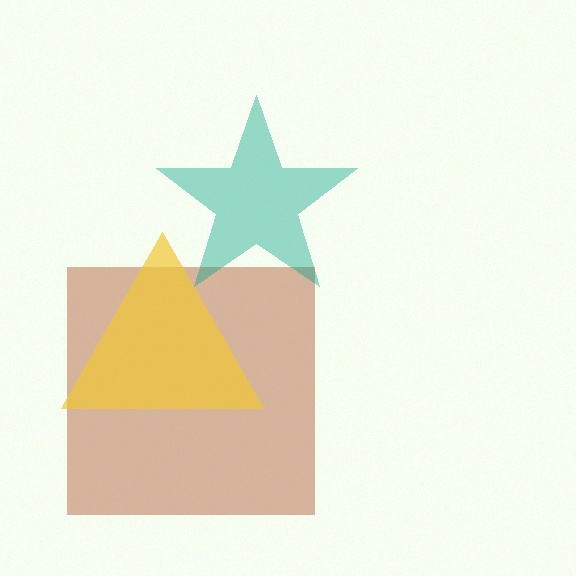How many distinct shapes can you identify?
There are 3 distinct shapes: a brown square, a yellow triangle, a teal star.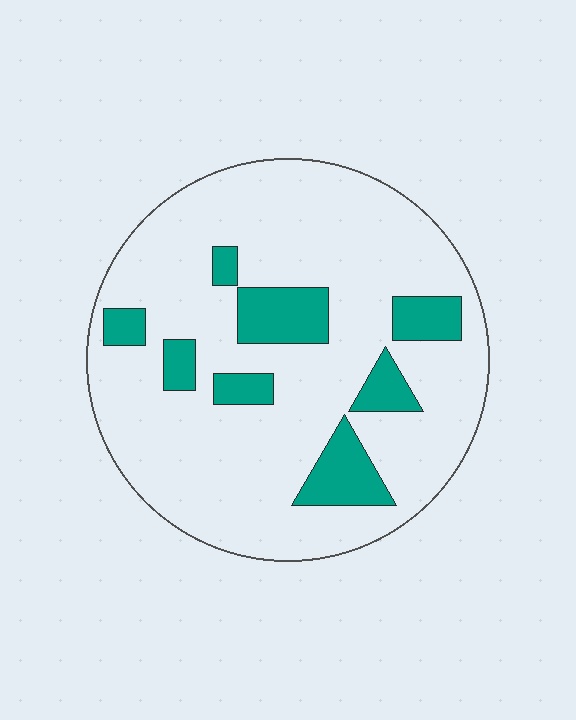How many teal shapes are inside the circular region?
8.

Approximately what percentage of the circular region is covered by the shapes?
Approximately 15%.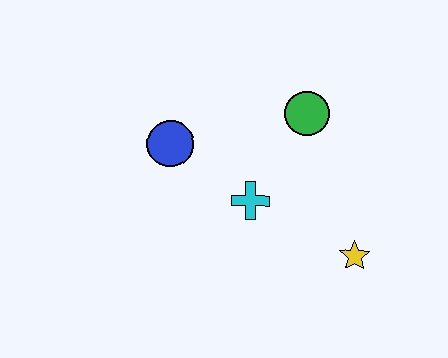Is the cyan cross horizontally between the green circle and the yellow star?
No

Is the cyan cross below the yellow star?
No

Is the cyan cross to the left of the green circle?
Yes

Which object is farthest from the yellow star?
The blue circle is farthest from the yellow star.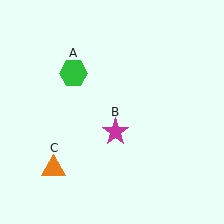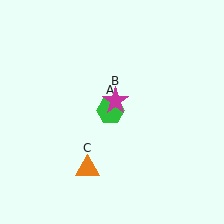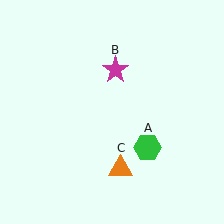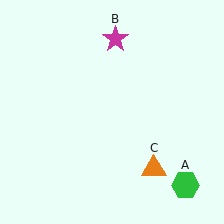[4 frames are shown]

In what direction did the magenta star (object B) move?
The magenta star (object B) moved up.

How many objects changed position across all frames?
3 objects changed position: green hexagon (object A), magenta star (object B), orange triangle (object C).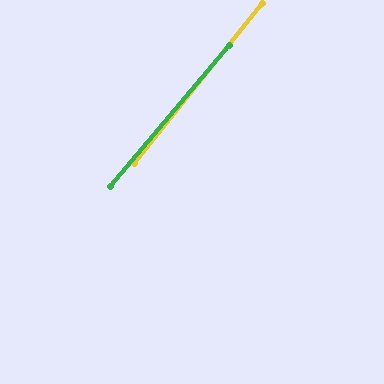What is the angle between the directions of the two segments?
Approximately 2 degrees.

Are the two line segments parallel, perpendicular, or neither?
Parallel — their directions differ by only 1.5°.